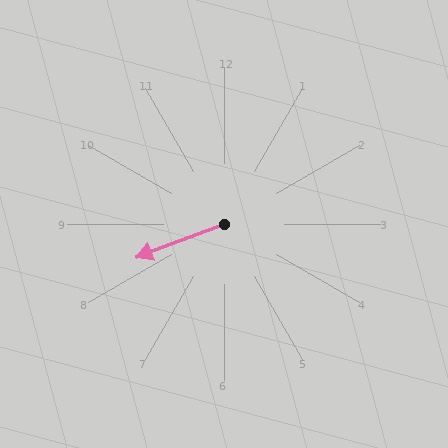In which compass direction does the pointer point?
West.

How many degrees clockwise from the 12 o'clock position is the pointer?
Approximately 249 degrees.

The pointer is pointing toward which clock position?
Roughly 8 o'clock.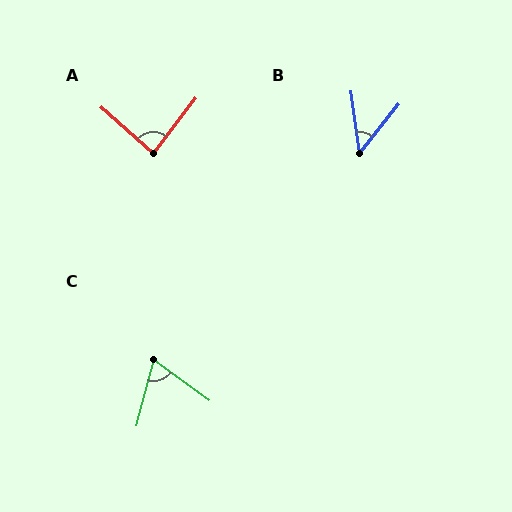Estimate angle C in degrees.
Approximately 69 degrees.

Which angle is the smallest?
B, at approximately 46 degrees.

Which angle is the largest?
A, at approximately 86 degrees.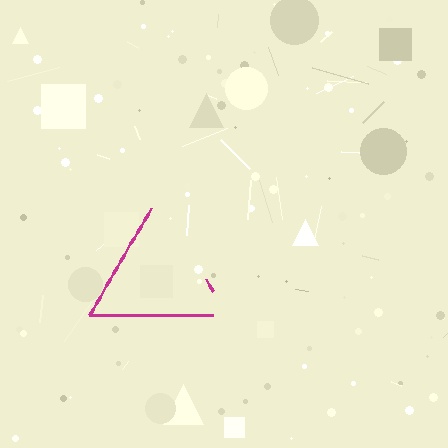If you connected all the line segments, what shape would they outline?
They would outline a triangle.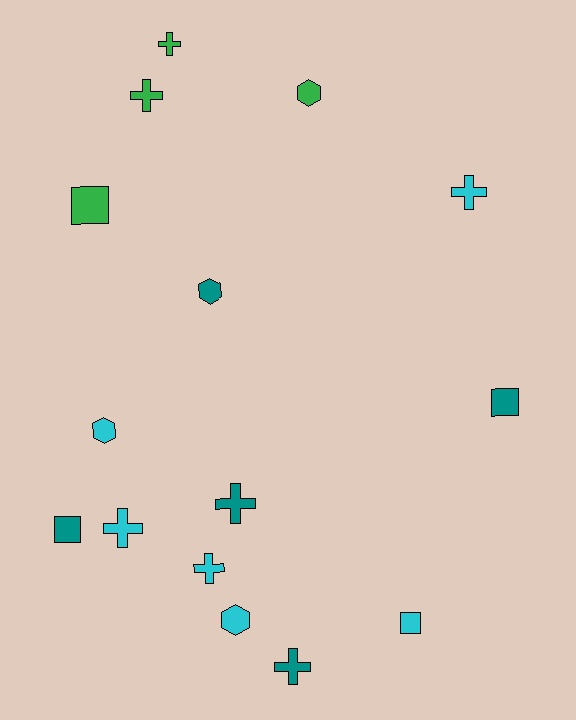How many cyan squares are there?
There is 1 cyan square.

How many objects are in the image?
There are 15 objects.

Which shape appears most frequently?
Cross, with 7 objects.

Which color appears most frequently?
Cyan, with 6 objects.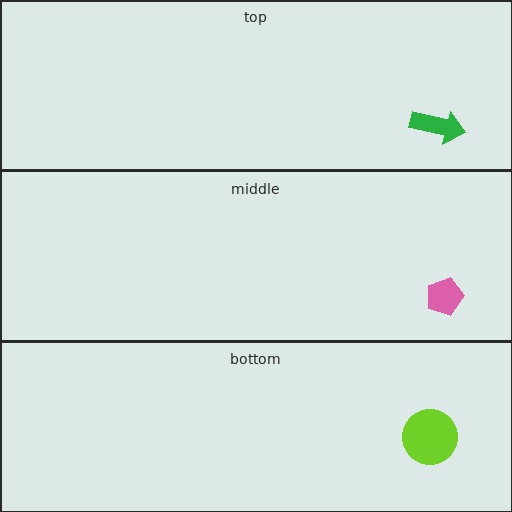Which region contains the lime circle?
The bottom region.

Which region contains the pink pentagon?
The middle region.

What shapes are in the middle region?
The pink pentagon.